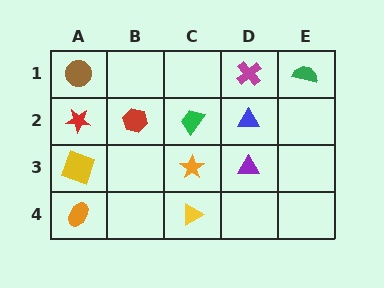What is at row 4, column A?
An orange ellipse.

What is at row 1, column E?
A green semicircle.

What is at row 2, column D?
A blue triangle.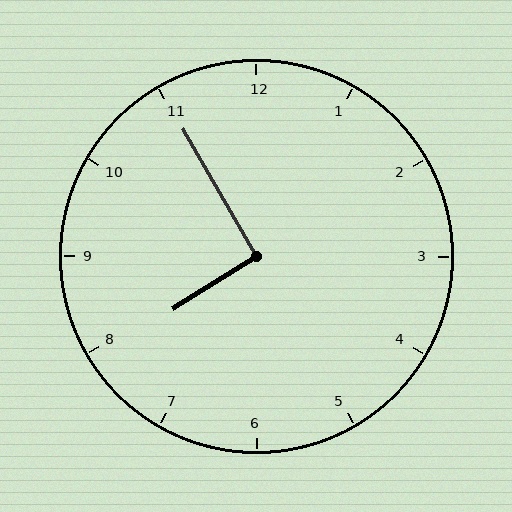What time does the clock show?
7:55.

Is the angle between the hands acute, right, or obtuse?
It is right.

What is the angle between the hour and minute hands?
Approximately 92 degrees.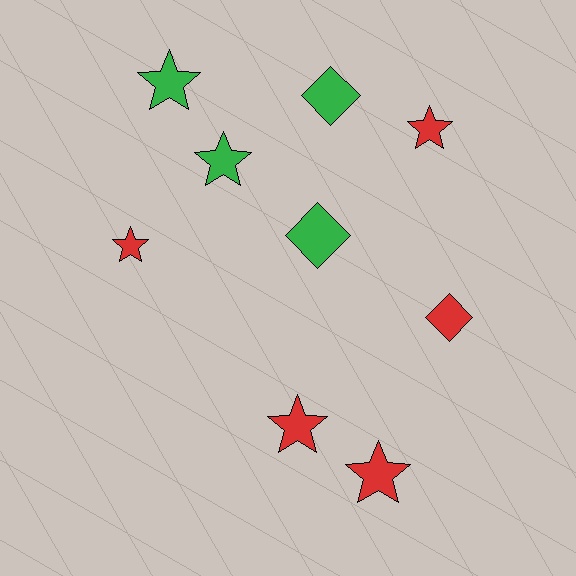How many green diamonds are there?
There are 2 green diamonds.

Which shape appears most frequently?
Star, with 6 objects.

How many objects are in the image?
There are 9 objects.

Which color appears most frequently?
Red, with 5 objects.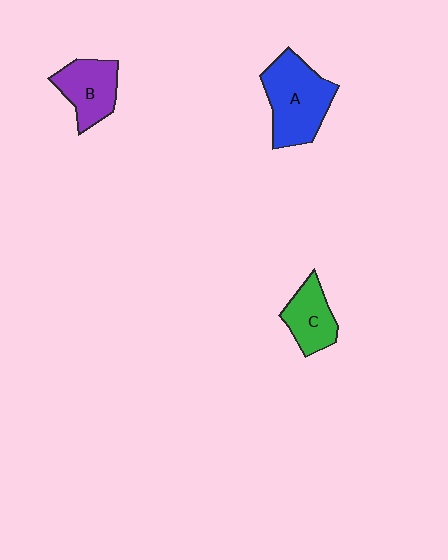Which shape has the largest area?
Shape A (blue).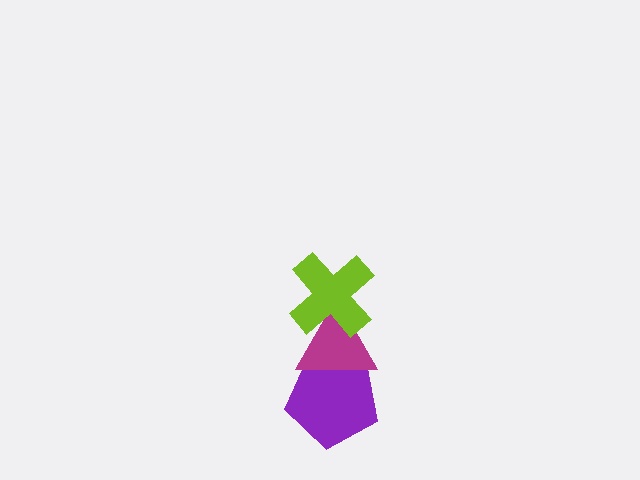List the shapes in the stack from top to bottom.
From top to bottom: the lime cross, the magenta triangle, the purple pentagon.